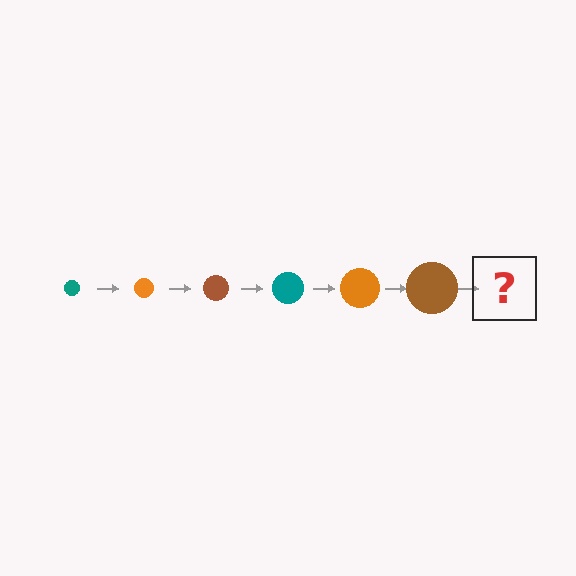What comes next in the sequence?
The next element should be a teal circle, larger than the previous one.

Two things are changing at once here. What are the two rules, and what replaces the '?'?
The two rules are that the circle grows larger each step and the color cycles through teal, orange, and brown. The '?' should be a teal circle, larger than the previous one.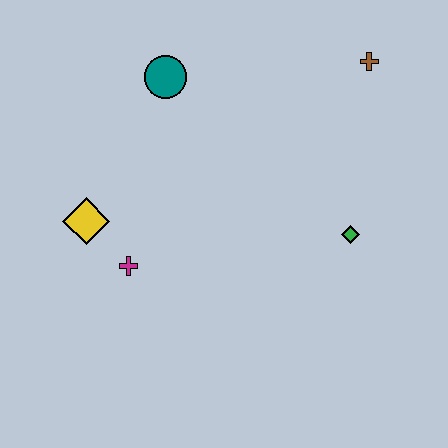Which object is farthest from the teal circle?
The green diamond is farthest from the teal circle.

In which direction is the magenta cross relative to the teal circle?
The magenta cross is below the teal circle.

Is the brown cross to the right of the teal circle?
Yes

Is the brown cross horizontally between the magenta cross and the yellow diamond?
No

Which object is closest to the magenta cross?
The yellow diamond is closest to the magenta cross.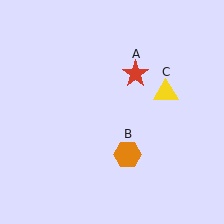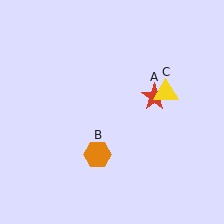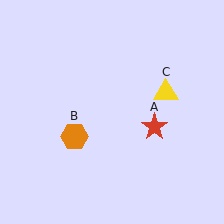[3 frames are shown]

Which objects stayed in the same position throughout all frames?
Yellow triangle (object C) remained stationary.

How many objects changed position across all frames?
2 objects changed position: red star (object A), orange hexagon (object B).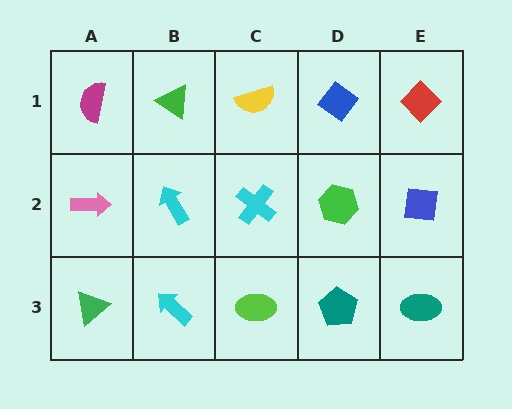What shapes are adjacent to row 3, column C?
A cyan cross (row 2, column C), a cyan arrow (row 3, column B), a teal pentagon (row 3, column D).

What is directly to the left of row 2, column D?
A cyan cross.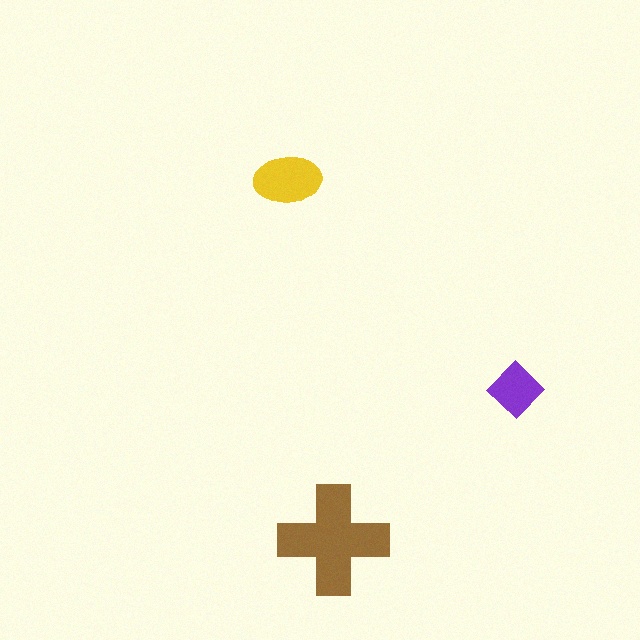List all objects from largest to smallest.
The brown cross, the yellow ellipse, the purple diamond.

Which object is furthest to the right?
The purple diamond is rightmost.